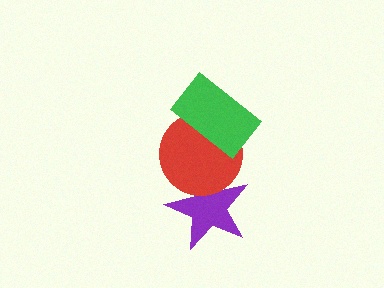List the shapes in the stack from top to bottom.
From top to bottom: the green rectangle, the red circle, the purple star.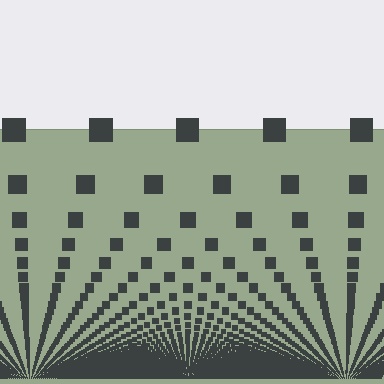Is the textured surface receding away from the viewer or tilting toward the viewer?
The surface appears to tilt toward the viewer. Texture elements get larger and sparser toward the top.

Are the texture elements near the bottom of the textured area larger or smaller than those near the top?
Smaller. The gradient is inverted — elements near the bottom are smaller and denser.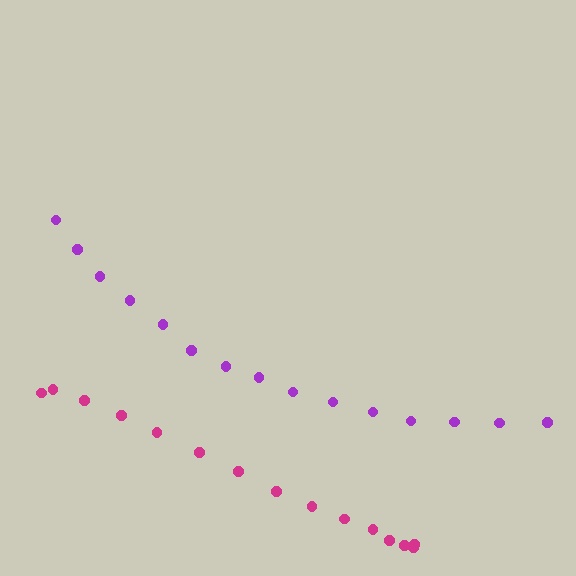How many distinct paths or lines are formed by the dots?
There are 2 distinct paths.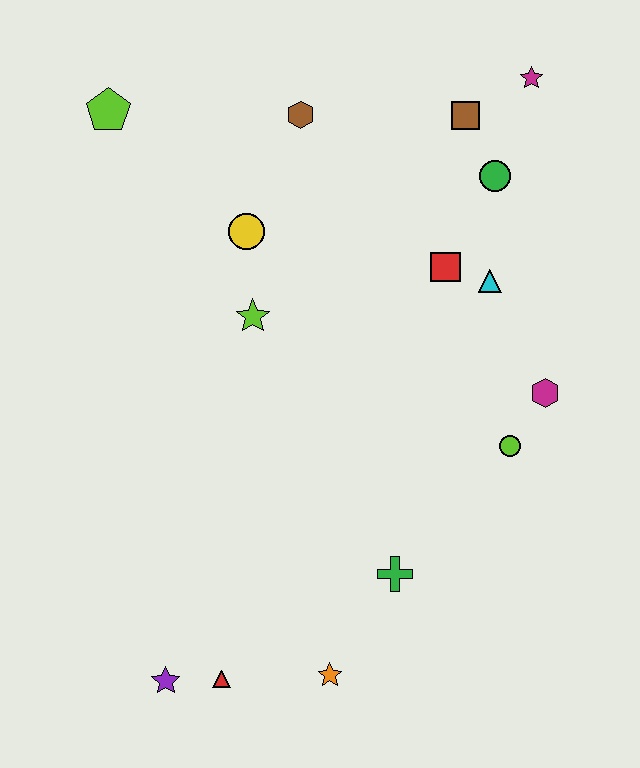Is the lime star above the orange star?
Yes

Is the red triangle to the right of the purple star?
Yes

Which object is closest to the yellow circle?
The lime star is closest to the yellow circle.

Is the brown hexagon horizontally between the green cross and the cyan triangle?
No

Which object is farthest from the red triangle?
The magenta star is farthest from the red triangle.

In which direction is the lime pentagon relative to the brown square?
The lime pentagon is to the left of the brown square.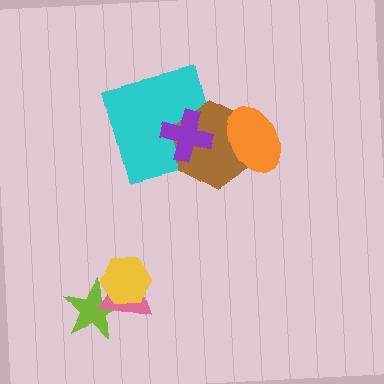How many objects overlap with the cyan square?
2 objects overlap with the cyan square.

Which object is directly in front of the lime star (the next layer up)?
The pink triangle is directly in front of the lime star.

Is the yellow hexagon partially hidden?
No, no other shape covers it.